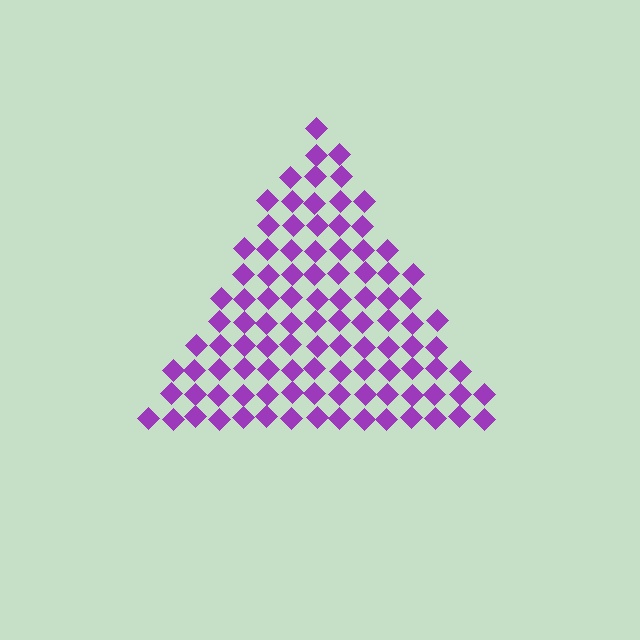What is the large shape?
The large shape is a triangle.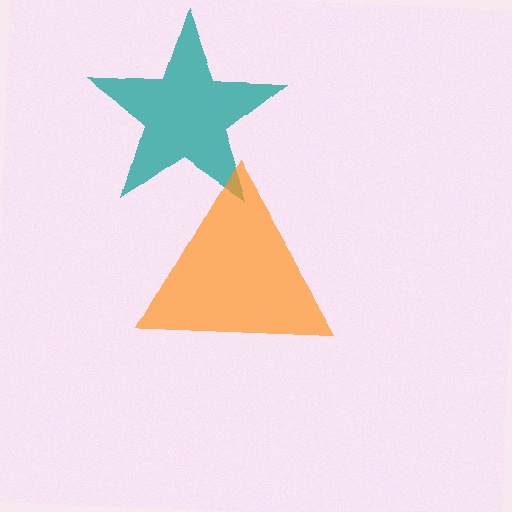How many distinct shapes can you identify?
There are 2 distinct shapes: a teal star, an orange triangle.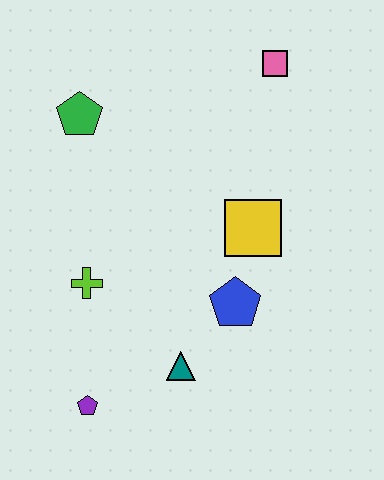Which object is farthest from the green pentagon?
The purple pentagon is farthest from the green pentagon.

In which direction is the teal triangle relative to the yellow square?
The teal triangle is below the yellow square.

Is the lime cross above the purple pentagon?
Yes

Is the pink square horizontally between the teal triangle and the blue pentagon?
No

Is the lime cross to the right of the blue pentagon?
No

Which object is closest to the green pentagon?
The lime cross is closest to the green pentagon.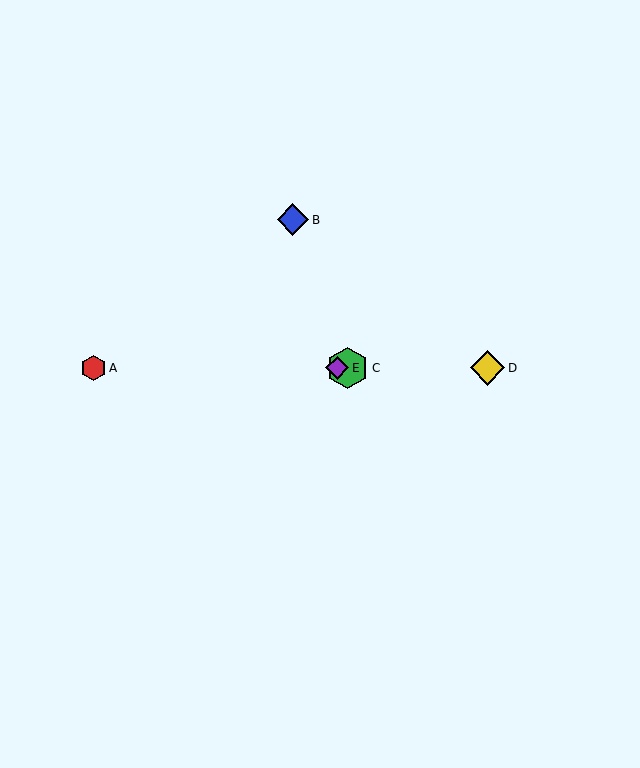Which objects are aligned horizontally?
Objects A, C, D, E are aligned horizontally.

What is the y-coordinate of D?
Object D is at y≈368.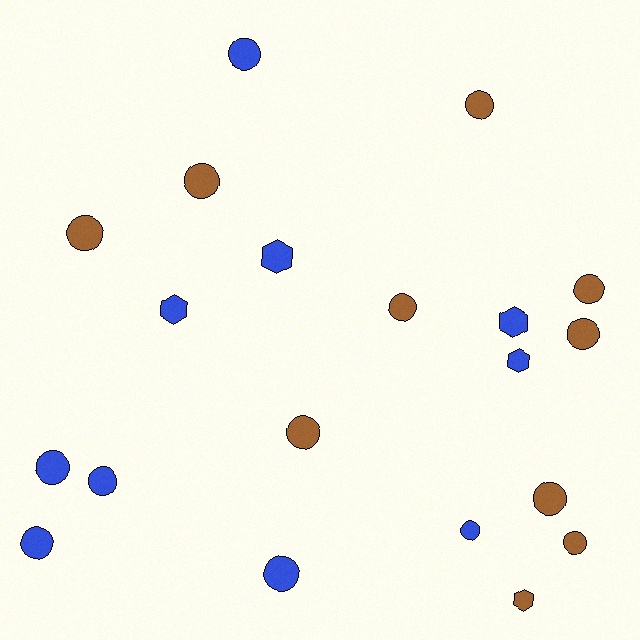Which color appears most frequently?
Brown, with 10 objects.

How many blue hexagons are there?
There are 4 blue hexagons.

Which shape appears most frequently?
Circle, with 15 objects.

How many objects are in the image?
There are 20 objects.